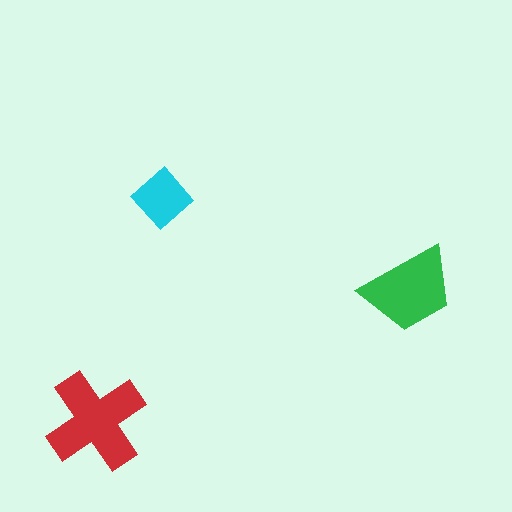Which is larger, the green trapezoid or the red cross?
The red cross.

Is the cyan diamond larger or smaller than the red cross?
Smaller.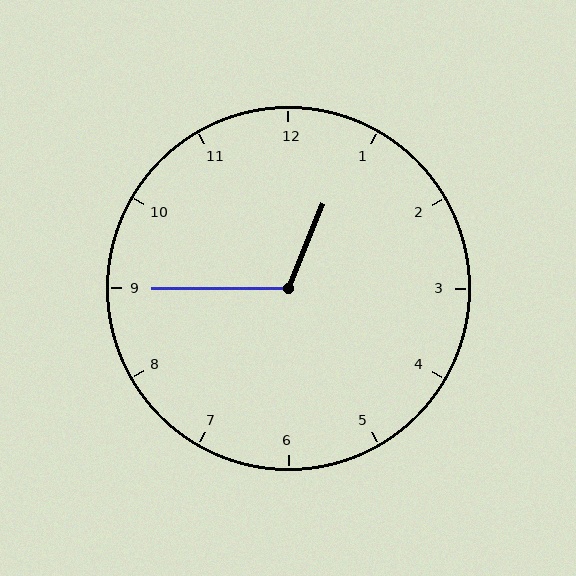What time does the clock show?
12:45.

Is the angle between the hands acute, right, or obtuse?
It is obtuse.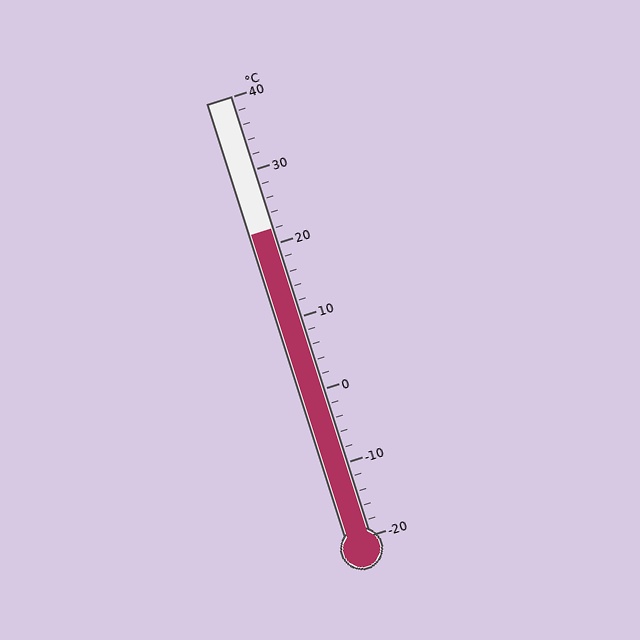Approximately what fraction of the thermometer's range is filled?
The thermometer is filled to approximately 70% of its range.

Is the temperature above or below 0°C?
The temperature is above 0°C.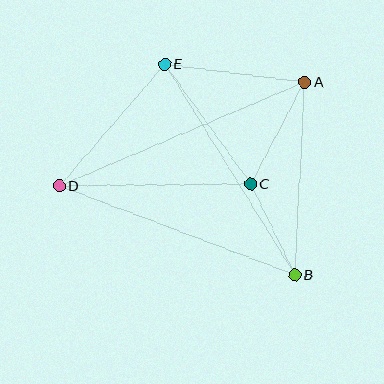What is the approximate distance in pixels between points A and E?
The distance between A and E is approximately 141 pixels.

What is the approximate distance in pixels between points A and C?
The distance between A and C is approximately 115 pixels.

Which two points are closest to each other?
Points B and C are closest to each other.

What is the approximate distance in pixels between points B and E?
The distance between B and E is approximately 248 pixels.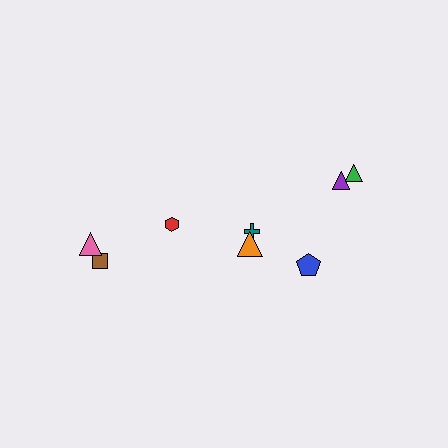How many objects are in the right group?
There are 5 objects.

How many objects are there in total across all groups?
There are 8 objects.